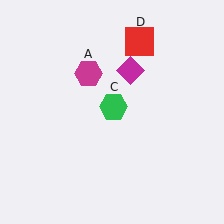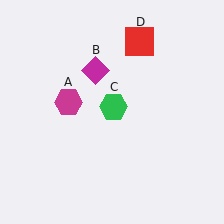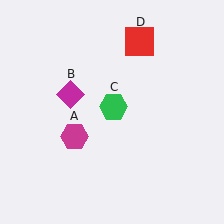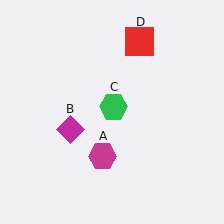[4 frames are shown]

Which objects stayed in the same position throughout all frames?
Green hexagon (object C) and red square (object D) remained stationary.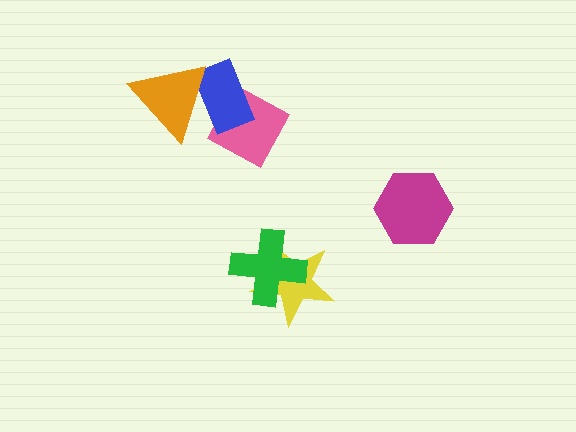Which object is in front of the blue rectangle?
The orange triangle is in front of the blue rectangle.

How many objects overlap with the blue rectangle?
2 objects overlap with the blue rectangle.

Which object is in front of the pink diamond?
The blue rectangle is in front of the pink diamond.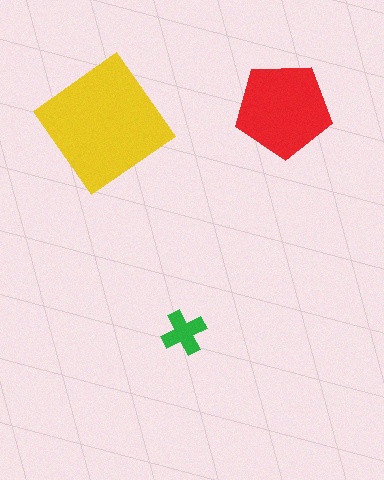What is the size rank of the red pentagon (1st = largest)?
2nd.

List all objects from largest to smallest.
The yellow diamond, the red pentagon, the green cross.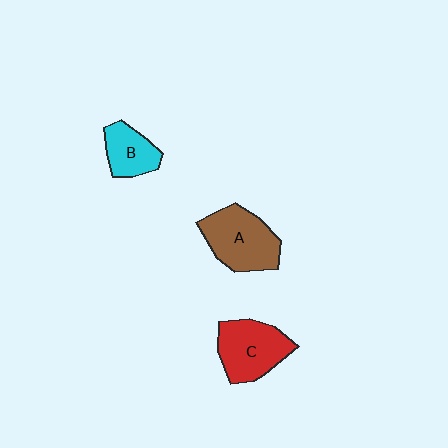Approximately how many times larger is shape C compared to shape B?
Approximately 1.5 times.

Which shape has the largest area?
Shape A (brown).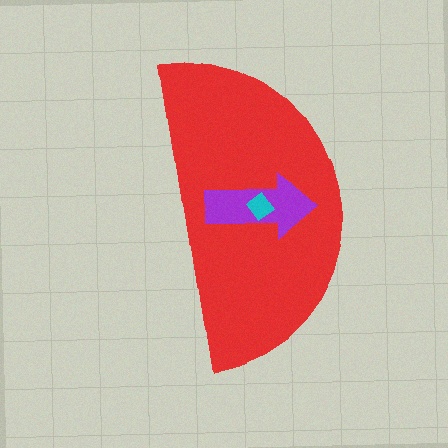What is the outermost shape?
The red semicircle.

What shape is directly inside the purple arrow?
The cyan diamond.